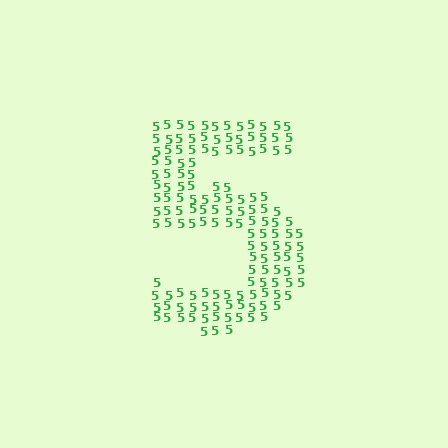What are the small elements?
The small elements are digit 5's.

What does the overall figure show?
The overall figure shows the digit 5.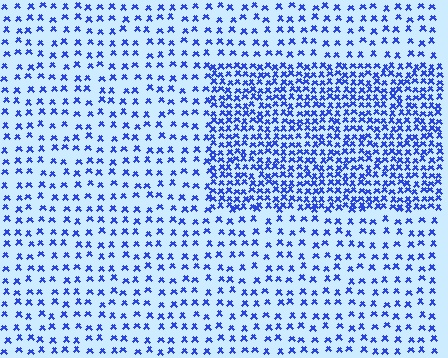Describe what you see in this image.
The image contains small blue elements arranged at two different densities. A rectangle-shaped region is visible where the elements are more densely packed than the surrounding area.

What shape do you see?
I see a rectangle.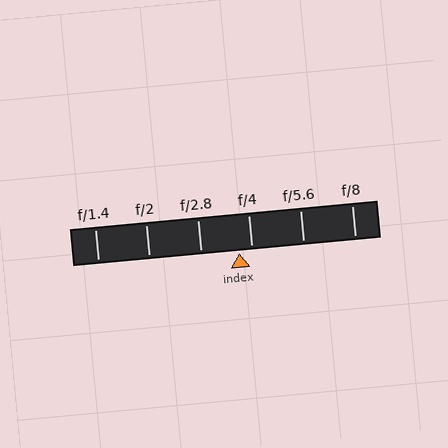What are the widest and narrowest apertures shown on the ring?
The widest aperture shown is f/1.4 and the narrowest is f/8.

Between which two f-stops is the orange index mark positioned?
The index mark is between f/2.8 and f/4.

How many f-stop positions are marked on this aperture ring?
There are 6 f-stop positions marked.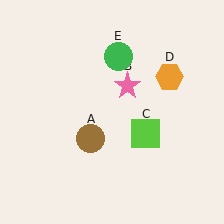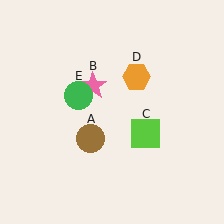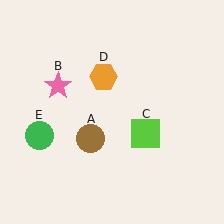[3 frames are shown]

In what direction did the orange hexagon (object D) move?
The orange hexagon (object D) moved left.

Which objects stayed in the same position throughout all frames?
Brown circle (object A) and lime square (object C) remained stationary.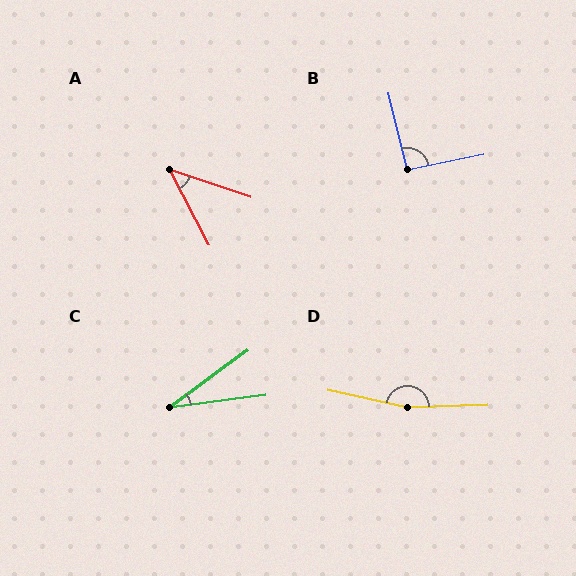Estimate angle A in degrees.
Approximately 44 degrees.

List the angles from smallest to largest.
C (29°), A (44°), B (92°), D (166°).